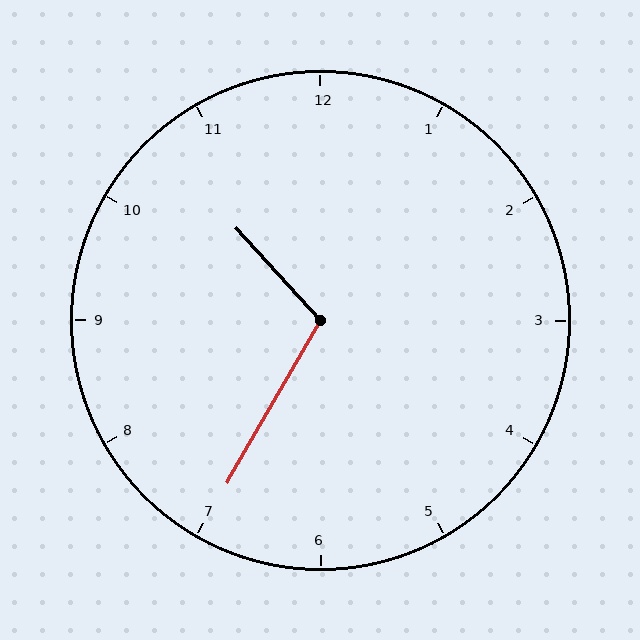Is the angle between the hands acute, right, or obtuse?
It is obtuse.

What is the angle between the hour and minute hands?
Approximately 108 degrees.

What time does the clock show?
10:35.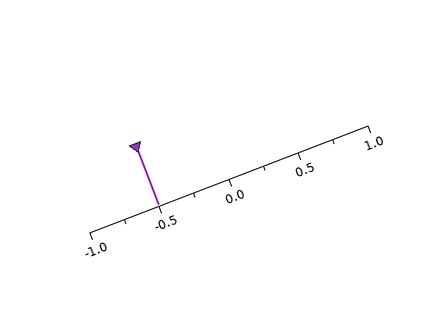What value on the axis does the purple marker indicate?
The marker indicates approximately -0.5.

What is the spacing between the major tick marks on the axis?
The major ticks are spaced 0.5 apart.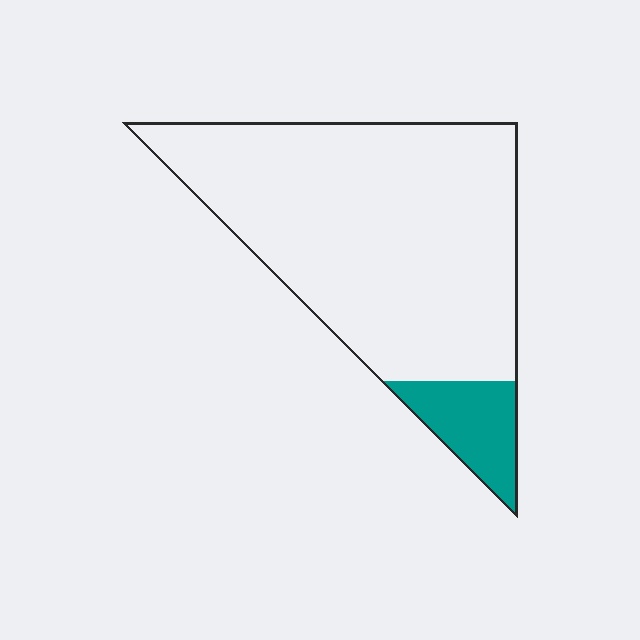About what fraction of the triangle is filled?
About one eighth (1/8).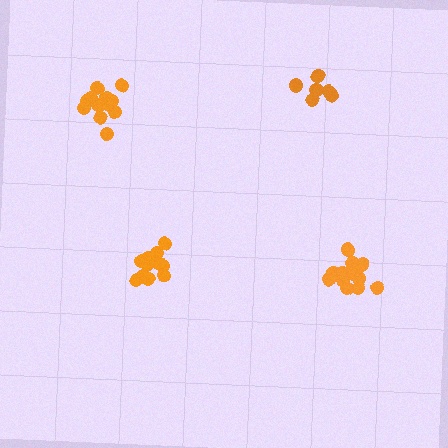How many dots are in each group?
Group 1: 12 dots, Group 2: 7 dots, Group 3: 11 dots, Group 4: 13 dots (43 total).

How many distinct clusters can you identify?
There are 4 distinct clusters.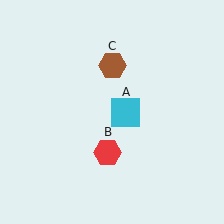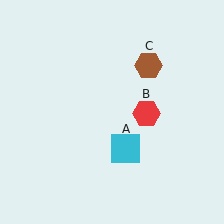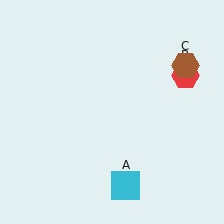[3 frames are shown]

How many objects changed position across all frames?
3 objects changed position: cyan square (object A), red hexagon (object B), brown hexagon (object C).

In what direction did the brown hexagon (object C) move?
The brown hexagon (object C) moved right.